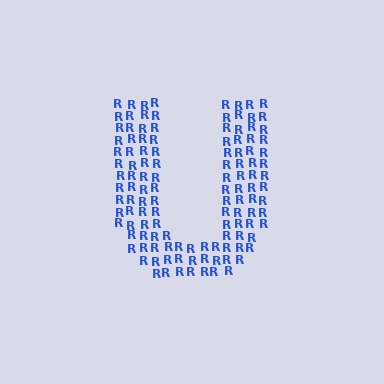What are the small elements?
The small elements are letter R's.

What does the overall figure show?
The overall figure shows the letter U.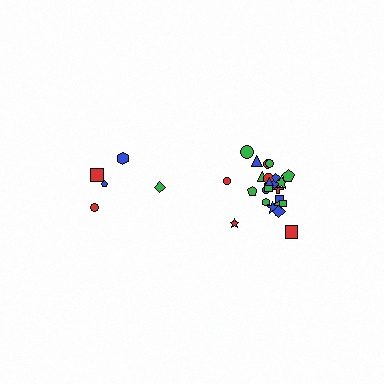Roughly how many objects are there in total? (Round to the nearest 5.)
Roughly 30 objects in total.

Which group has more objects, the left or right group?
The right group.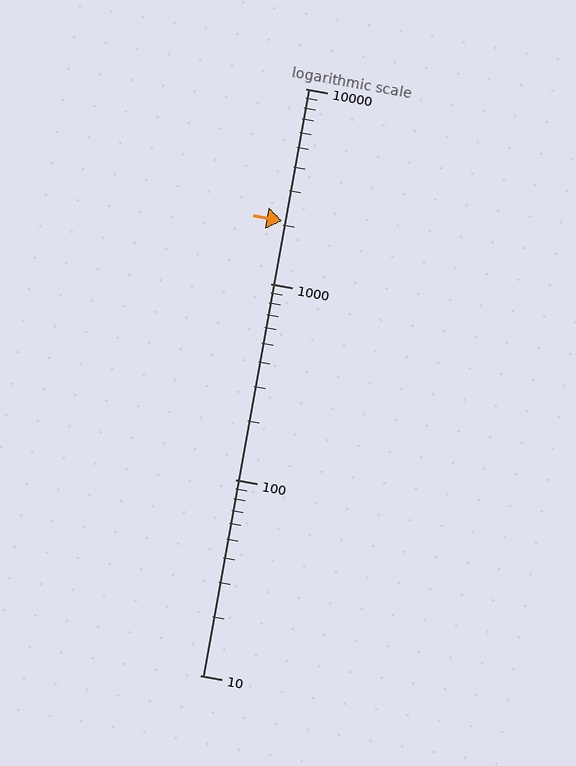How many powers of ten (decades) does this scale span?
The scale spans 3 decades, from 10 to 10000.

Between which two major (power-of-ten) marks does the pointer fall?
The pointer is between 1000 and 10000.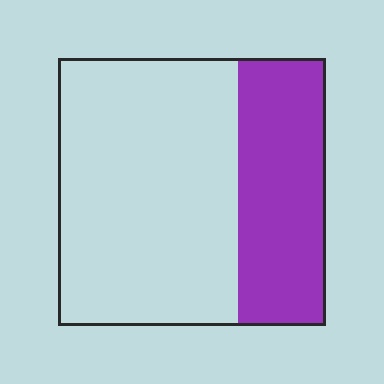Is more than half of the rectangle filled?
No.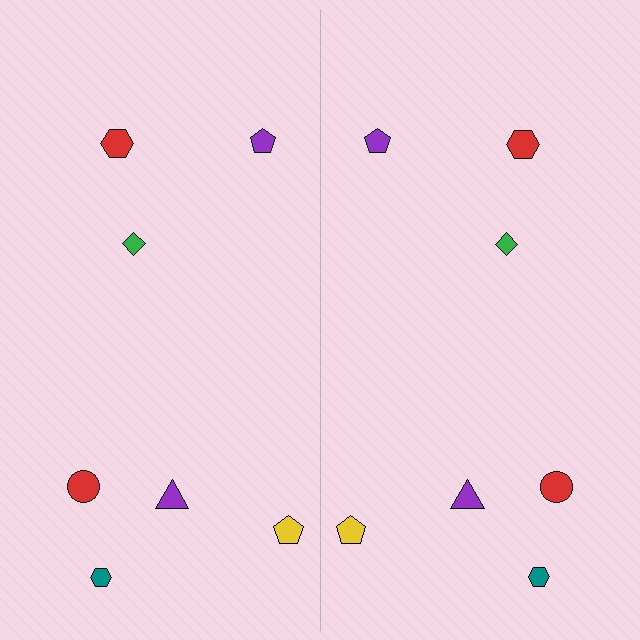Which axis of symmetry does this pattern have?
The pattern has a vertical axis of symmetry running through the center of the image.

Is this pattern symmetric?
Yes, this pattern has bilateral (reflection) symmetry.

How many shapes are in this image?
There are 14 shapes in this image.